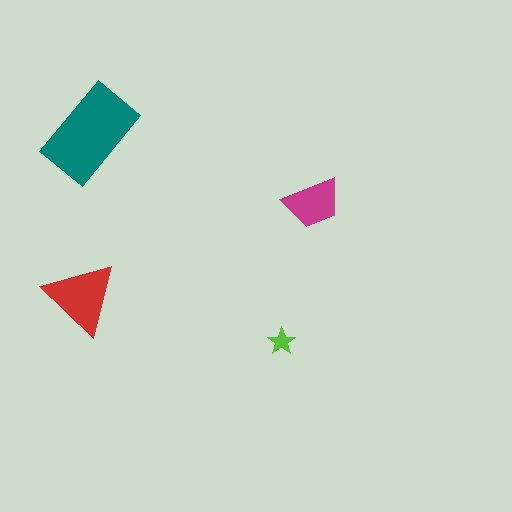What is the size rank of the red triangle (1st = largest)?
2nd.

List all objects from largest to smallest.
The teal rectangle, the red triangle, the magenta trapezoid, the lime star.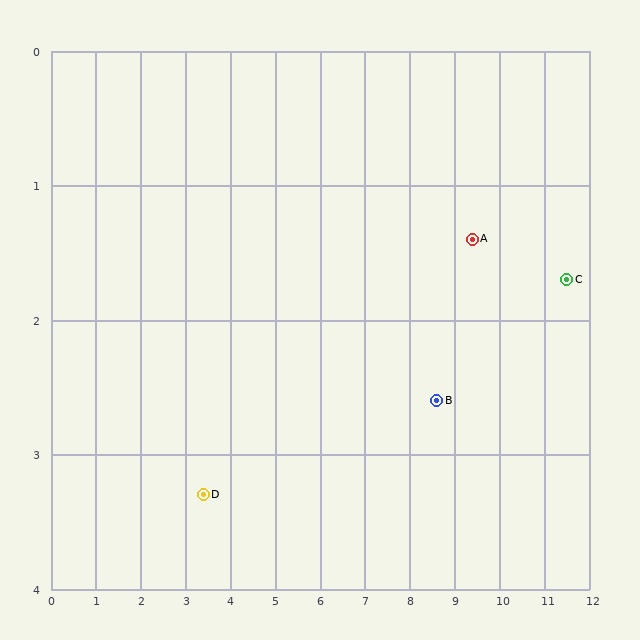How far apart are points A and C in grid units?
Points A and C are about 2.1 grid units apart.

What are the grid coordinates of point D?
Point D is at approximately (3.4, 3.3).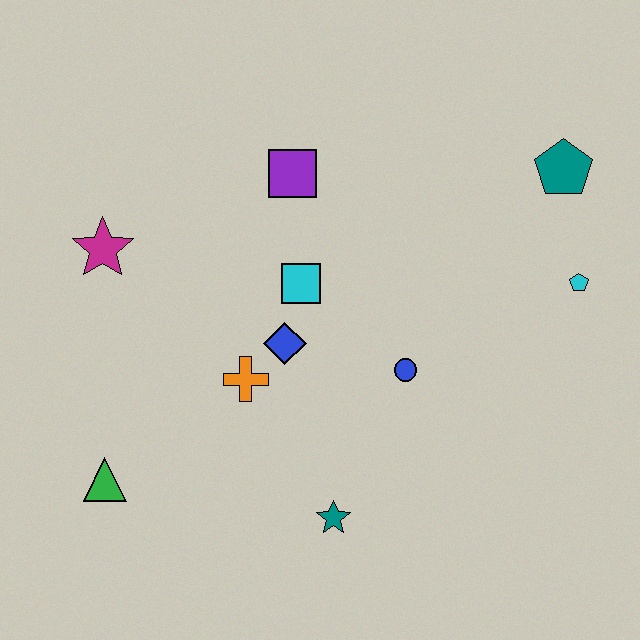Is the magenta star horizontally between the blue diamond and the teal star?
No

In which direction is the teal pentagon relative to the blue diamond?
The teal pentagon is to the right of the blue diamond.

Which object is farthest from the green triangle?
The teal pentagon is farthest from the green triangle.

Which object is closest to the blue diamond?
The orange cross is closest to the blue diamond.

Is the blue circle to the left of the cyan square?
No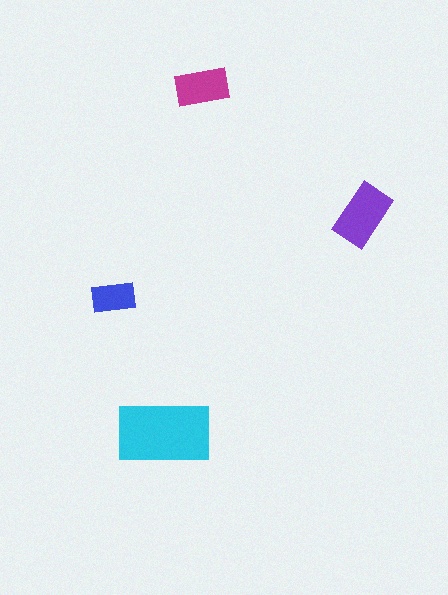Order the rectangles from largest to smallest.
the cyan one, the purple one, the magenta one, the blue one.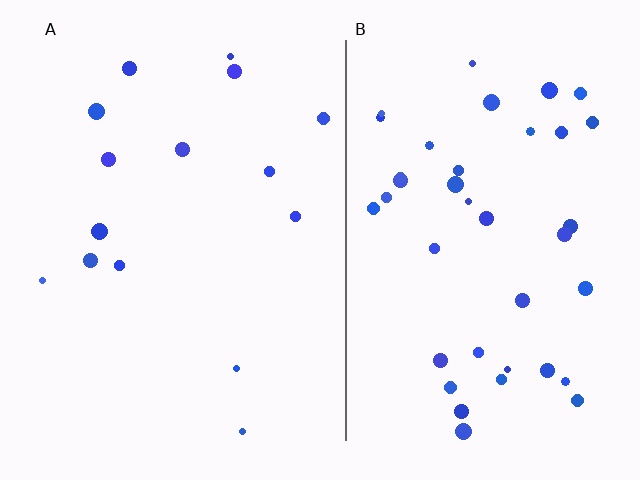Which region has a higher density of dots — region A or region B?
B (the right).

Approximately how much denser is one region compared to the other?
Approximately 2.6× — region B over region A.